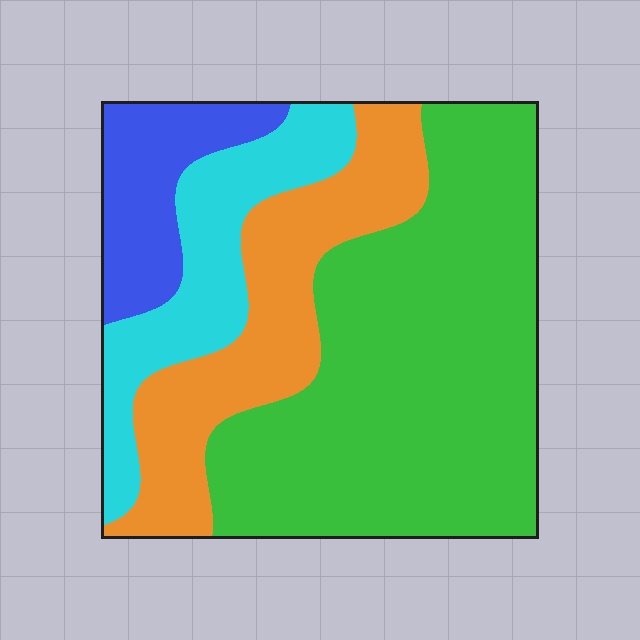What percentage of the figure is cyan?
Cyan covers 16% of the figure.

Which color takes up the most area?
Green, at roughly 50%.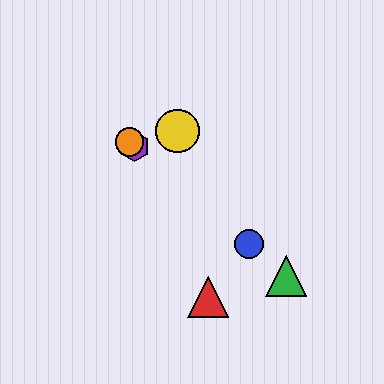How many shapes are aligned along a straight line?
4 shapes (the blue circle, the green triangle, the purple hexagon, the orange circle) are aligned along a straight line.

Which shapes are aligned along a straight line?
The blue circle, the green triangle, the purple hexagon, the orange circle are aligned along a straight line.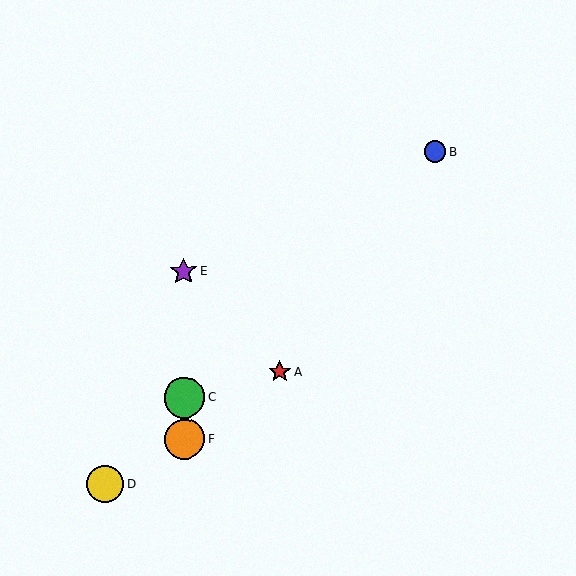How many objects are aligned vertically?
3 objects (C, E, F) are aligned vertically.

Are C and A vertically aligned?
No, C is at x≈184 and A is at x≈280.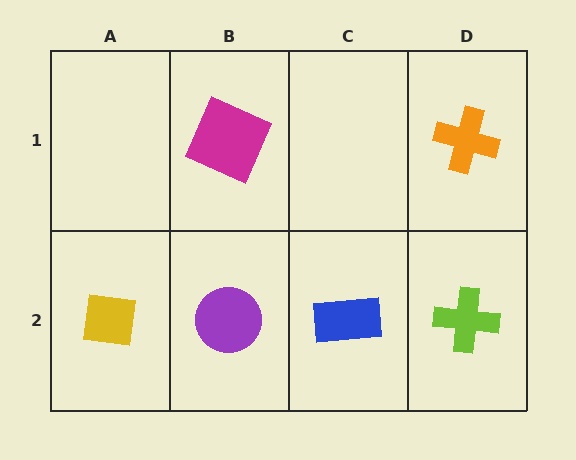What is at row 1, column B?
A magenta square.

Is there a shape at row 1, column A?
No, that cell is empty.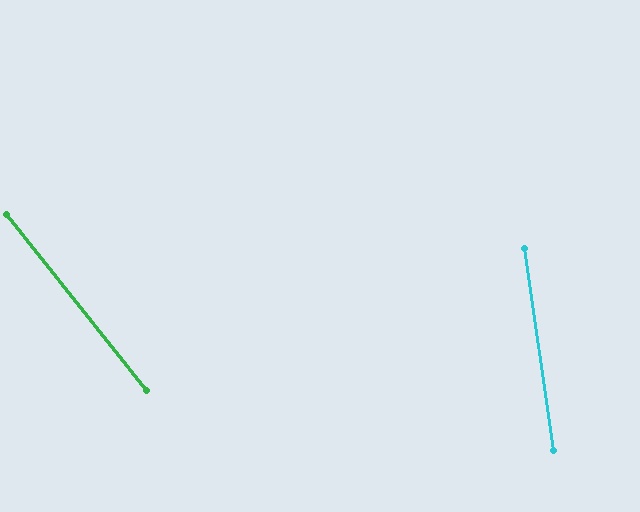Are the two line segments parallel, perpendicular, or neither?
Neither parallel nor perpendicular — they differ by about 30°.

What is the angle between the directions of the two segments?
Approximately 30 degrees.